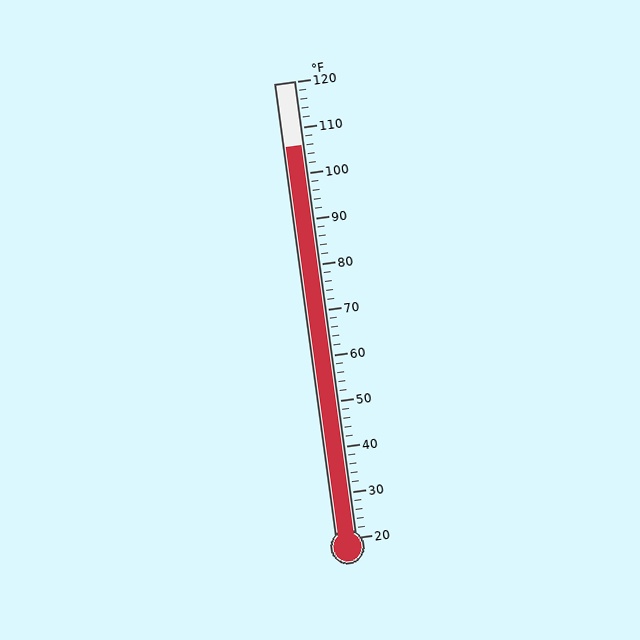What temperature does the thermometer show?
The thermometer shows approximately 106°F.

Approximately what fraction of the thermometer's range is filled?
The thermometer is filled to approximately 85% of its range.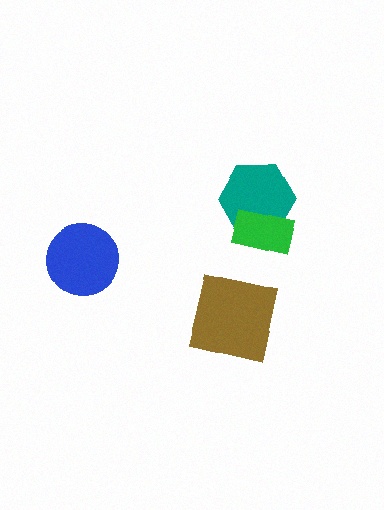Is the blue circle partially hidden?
No, no other shape covers it.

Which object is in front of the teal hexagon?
The green rectangle is in front of the teal hexagon.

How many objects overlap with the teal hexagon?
1 object overlaps with the teal hexagon.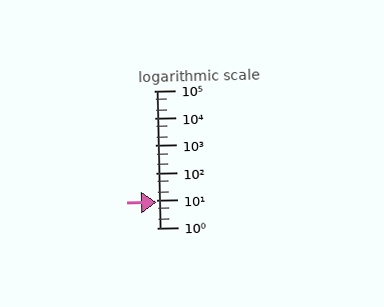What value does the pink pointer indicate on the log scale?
The pointer indicates approximately 8.2.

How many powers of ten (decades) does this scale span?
The scale spans 5 decades, from 1 to 100000.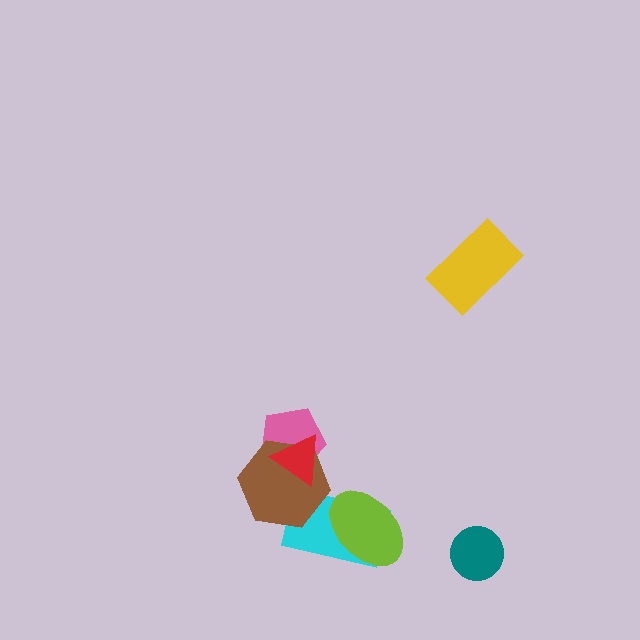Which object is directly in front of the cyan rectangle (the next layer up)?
The brown hexagon is directly in front of the cyan rectangle.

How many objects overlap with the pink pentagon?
2 objects overlap with the pink pentagon.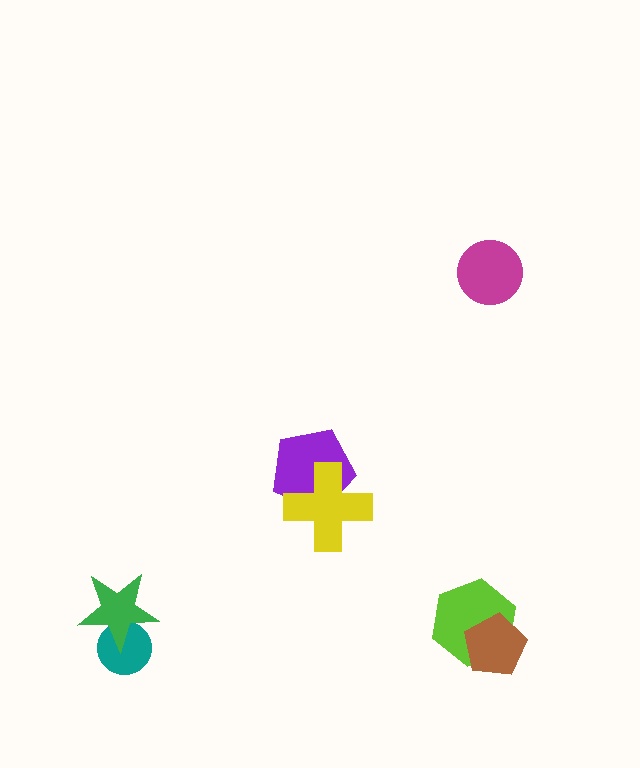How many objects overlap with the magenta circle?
0 objects overlap with the magenta circle.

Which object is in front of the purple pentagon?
The yellow cross is in front of the purple pentagon.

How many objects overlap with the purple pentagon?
1 object overlaps with the purple pentagon.